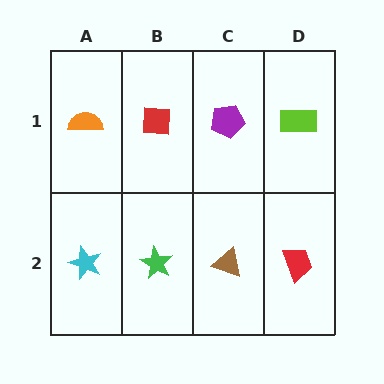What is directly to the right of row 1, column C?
A lime rectangle.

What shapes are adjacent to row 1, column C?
A brown triangle (row 2, column C), a red square (row 1, column B), a lime rectangle (row 1, column D).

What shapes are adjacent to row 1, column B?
A green star (row 2, column B), an orange semicircle (row 1, column A), a purple pentagon (row 1, column C).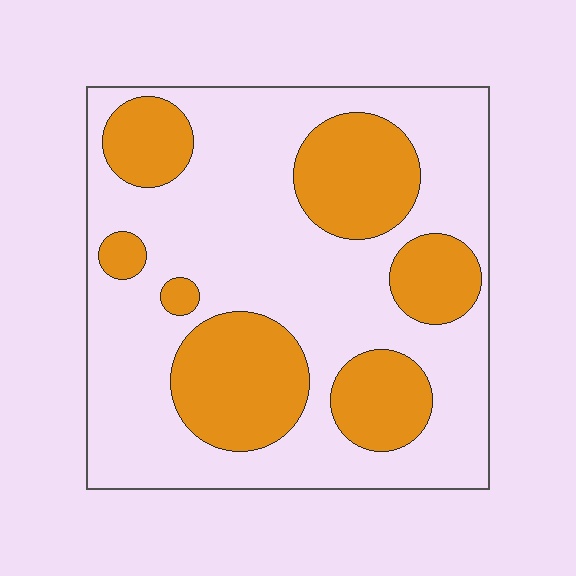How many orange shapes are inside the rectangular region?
7.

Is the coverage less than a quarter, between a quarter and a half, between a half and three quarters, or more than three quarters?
Between a quarter and a half.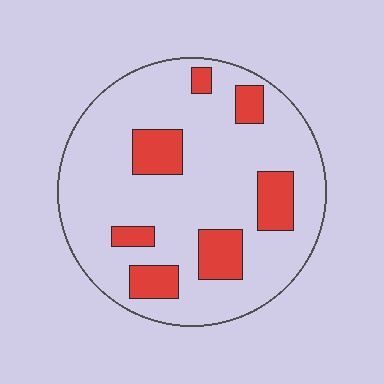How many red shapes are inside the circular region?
7.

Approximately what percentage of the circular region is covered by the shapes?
Approximately 20%.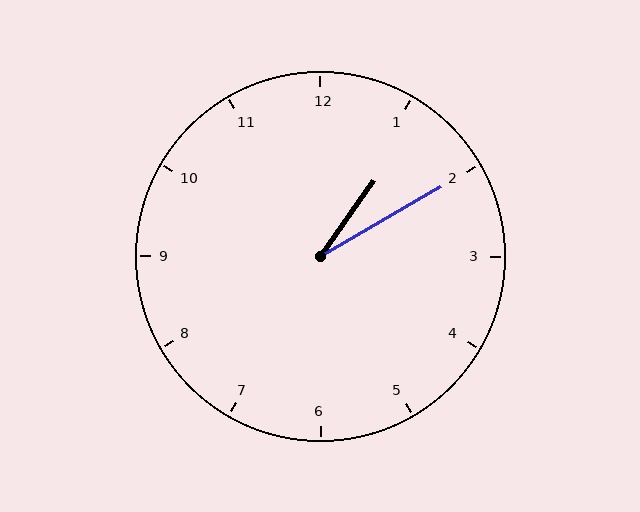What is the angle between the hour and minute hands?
Approximately 25 degrees.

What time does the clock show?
1:10.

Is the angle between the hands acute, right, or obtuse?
It is acute.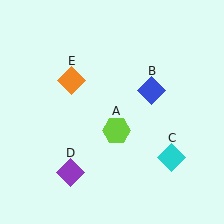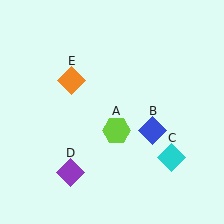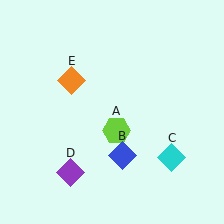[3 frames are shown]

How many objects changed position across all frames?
1 object changed position: blue diamond (object B).